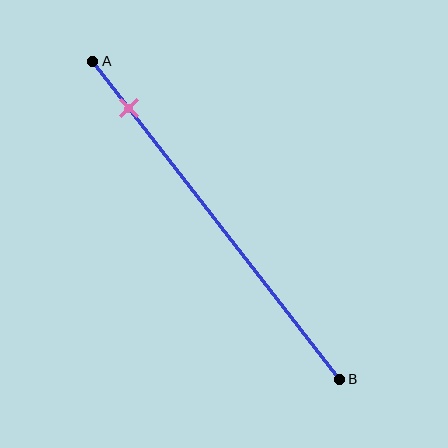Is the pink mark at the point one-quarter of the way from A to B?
No, the mark is at about 15% from A, not at the 25% one-quarter point.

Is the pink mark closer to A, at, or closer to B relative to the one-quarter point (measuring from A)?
The pink mark is closer to point A than the one-quarter point of segment AB.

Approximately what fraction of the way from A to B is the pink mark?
The pink mark is approximately 15% of the way from A to B.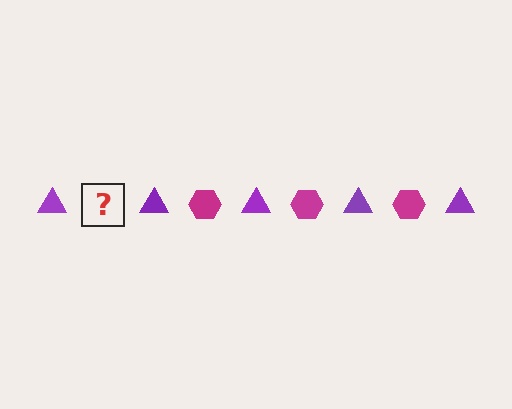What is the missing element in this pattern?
The missing element is a magenta hexagon.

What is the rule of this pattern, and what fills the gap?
The rule is that the pattern alternates between purple triangle and magenta hexagon. The gap should be filled with a magenta hexagon.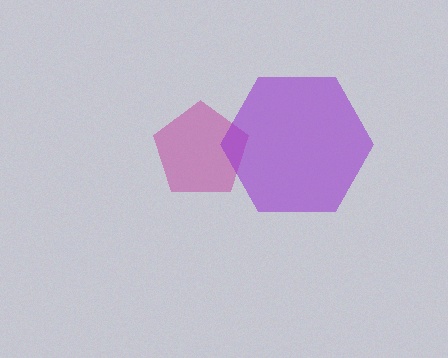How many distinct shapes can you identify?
There are 2 distinct shapes: a magenta pentagon, a purple hexagon.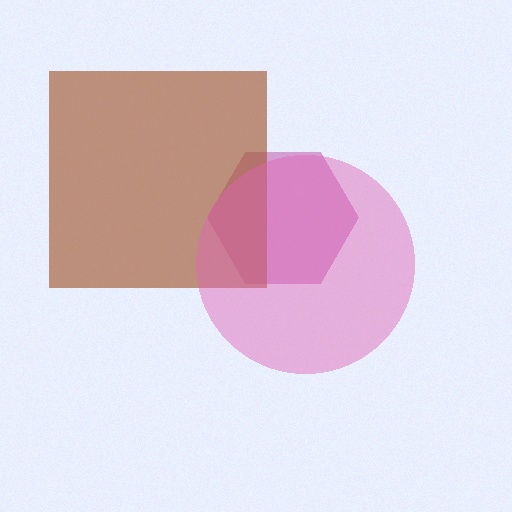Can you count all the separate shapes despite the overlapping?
Yes, there are 3 separate shapes.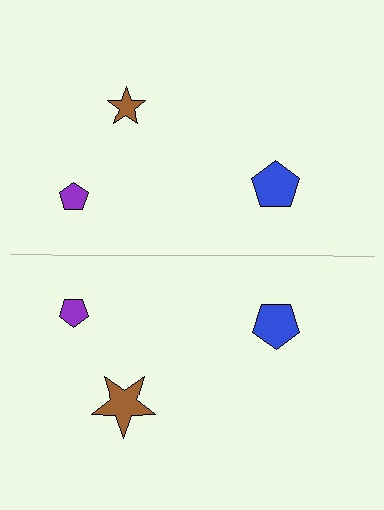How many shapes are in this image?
There are 6 shapes in this image.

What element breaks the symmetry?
The brown star on the bottom side has a different size than its mirror counterpart.